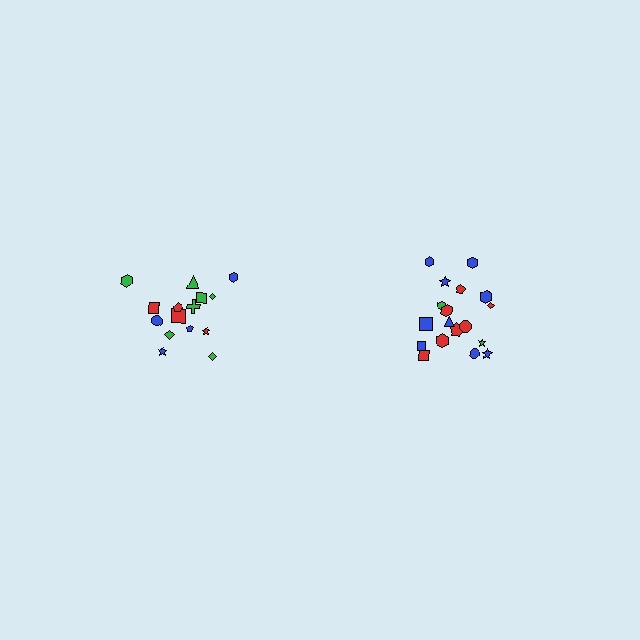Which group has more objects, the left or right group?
The right group.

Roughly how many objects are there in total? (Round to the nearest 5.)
Roughly 35 objects in total.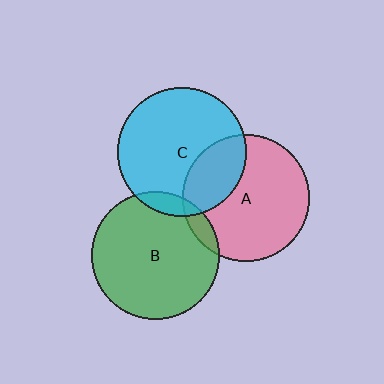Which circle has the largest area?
Circle C (cyan).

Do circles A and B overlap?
Yes.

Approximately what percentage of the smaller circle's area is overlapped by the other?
Approximately 5%.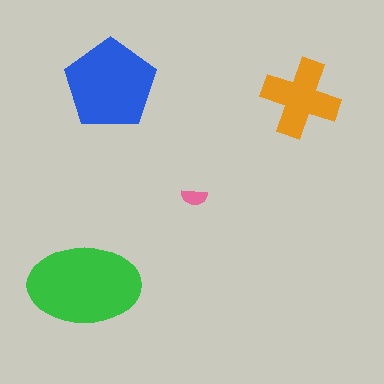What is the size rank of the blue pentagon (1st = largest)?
2nd.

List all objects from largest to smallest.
The green ellipse, the blue pentagon, the orange cross, the pink semicircle.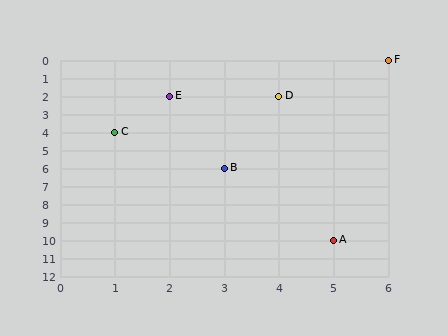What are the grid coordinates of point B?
Point B is at grid coordinates (3, 6).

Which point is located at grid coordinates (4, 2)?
Point D is at (4, 2).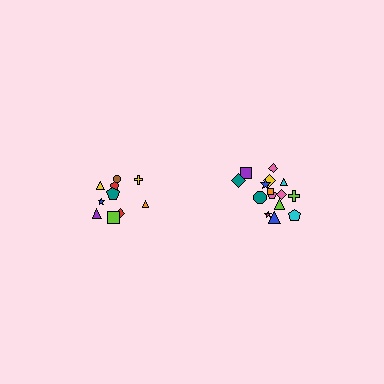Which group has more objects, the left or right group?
The right group.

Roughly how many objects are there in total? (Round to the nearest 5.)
Roughly 25 objects in total.